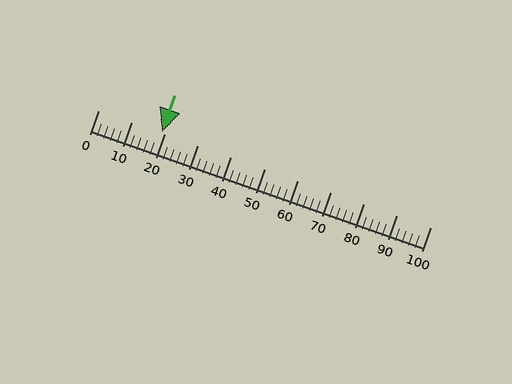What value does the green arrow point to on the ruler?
The green arrow points to approximately 19.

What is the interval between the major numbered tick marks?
The major tick marks are spaced 10 units apart.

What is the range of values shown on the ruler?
The ruler shows values from 0 to 100.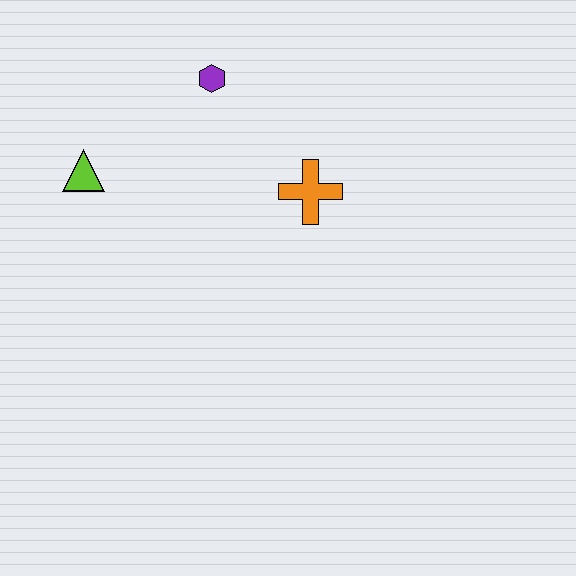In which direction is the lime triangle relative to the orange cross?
The lime triangle is to the left of the orange cross.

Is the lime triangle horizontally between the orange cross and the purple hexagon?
No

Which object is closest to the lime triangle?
The purple hexagon is closest to the lime triangle.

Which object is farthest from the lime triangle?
The orange cross is farthest from the lime triangle.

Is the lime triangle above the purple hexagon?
No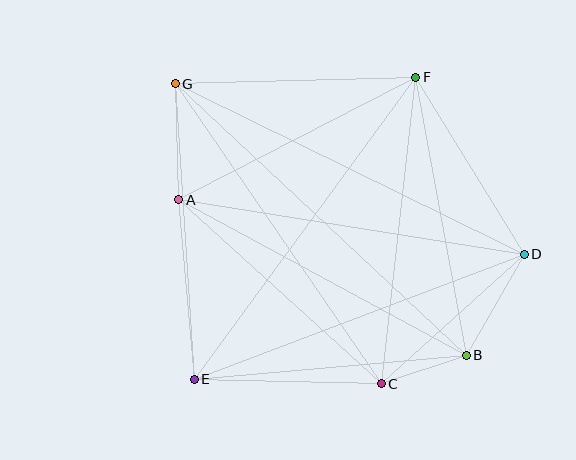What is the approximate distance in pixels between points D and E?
The distance between D and E is approximately 353 pixels.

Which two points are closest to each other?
Points B and C are closest to each other.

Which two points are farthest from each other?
Points B and G are farthest from each other.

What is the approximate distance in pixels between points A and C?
The distance between A and C is approximately 274 pixels.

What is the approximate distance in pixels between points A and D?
The distance between A and D is approximately 350 pixels.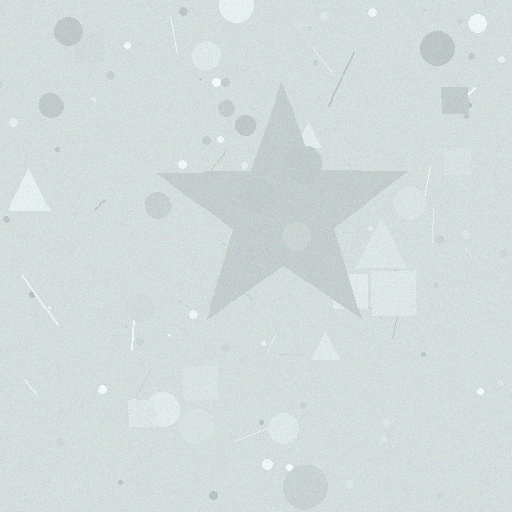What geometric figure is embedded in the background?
A star is embedded in the background.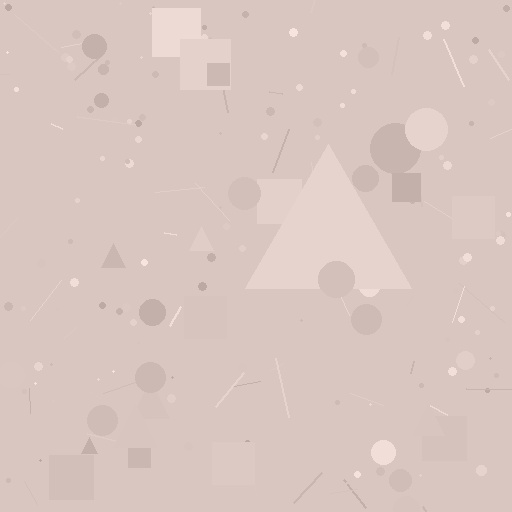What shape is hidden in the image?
A triangle is hidden in the image.